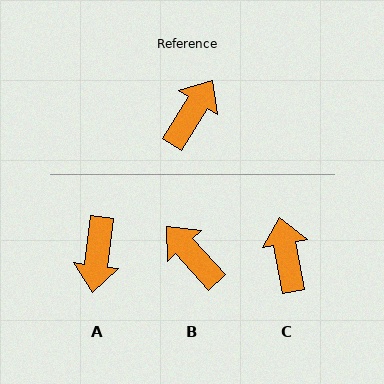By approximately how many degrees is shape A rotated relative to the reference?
Approximately 155 degrees clockwise.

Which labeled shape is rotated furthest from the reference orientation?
A, about 155 degrees away.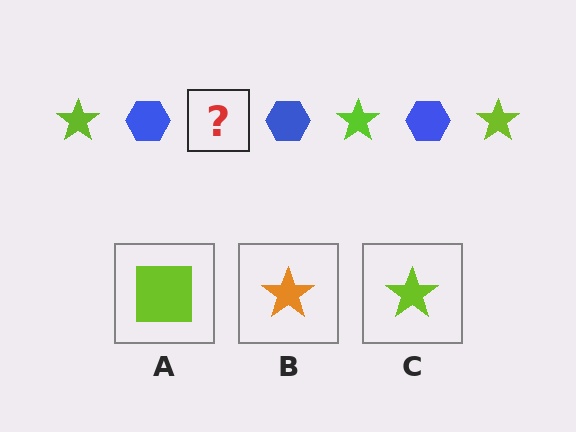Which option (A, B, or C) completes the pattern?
C.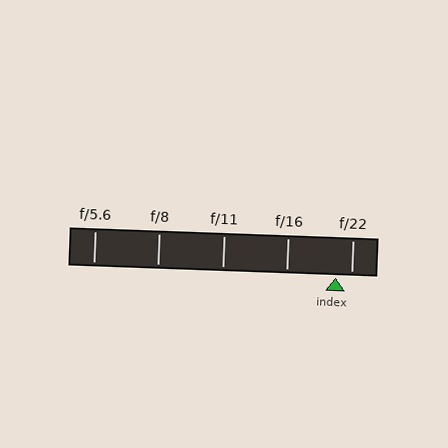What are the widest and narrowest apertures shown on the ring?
The widest aperture shown is f/5.6 and the narrowest is f/22.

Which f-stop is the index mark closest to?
The index mark is closest to f/22.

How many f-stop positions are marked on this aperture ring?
There are 5 f-stop positions marked.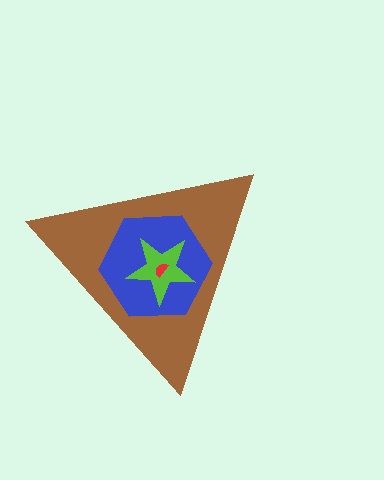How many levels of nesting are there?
4.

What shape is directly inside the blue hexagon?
The lime star.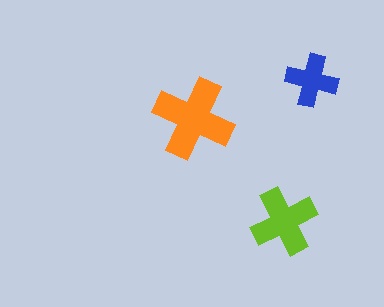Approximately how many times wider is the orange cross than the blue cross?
About 1.5 times wider.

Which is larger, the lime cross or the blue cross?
The lime one.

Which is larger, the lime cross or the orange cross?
The orange one.